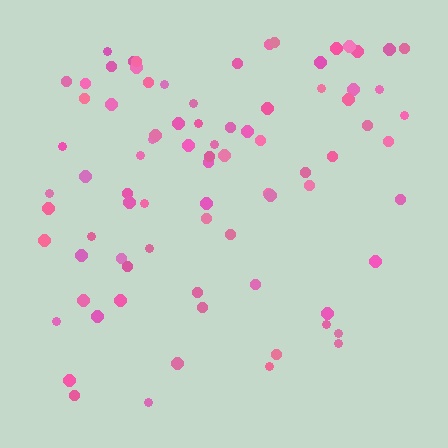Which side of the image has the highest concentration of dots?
The top.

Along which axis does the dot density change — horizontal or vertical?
Vertical.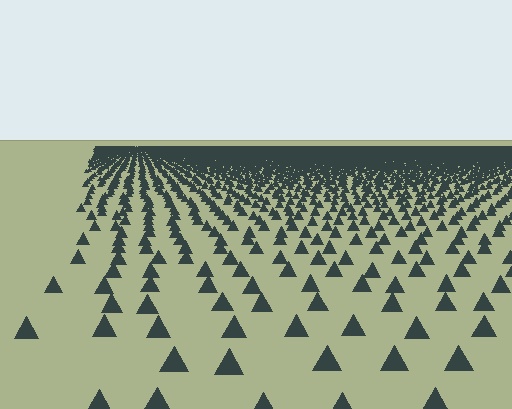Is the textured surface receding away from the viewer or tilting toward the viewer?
The surface is receding away from the viewer. Texture elements get smaller and denser toward the top.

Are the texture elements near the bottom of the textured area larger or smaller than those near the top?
Larger. Near the bottom, elements are closer to the viewer and appear at a bigger on-screen size.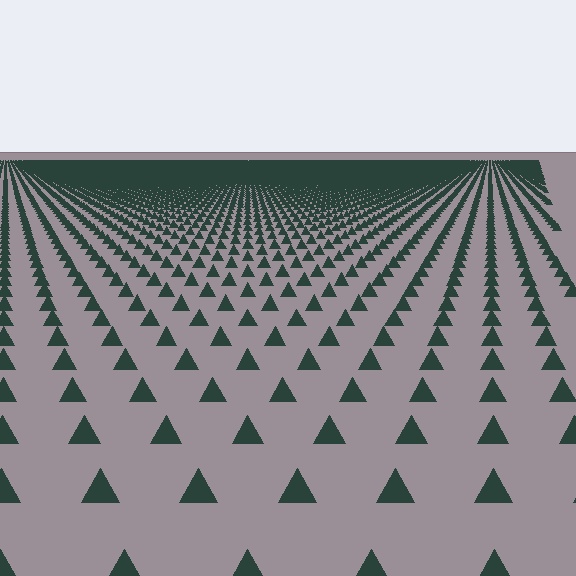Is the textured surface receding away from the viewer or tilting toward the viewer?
The surface is receding away from the viewer. Texture elements get smaller and denser toward the top.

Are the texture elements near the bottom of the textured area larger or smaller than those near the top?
Larger. Near the bottom, elements are closer to the viewer and appear at a bigger on-screen size.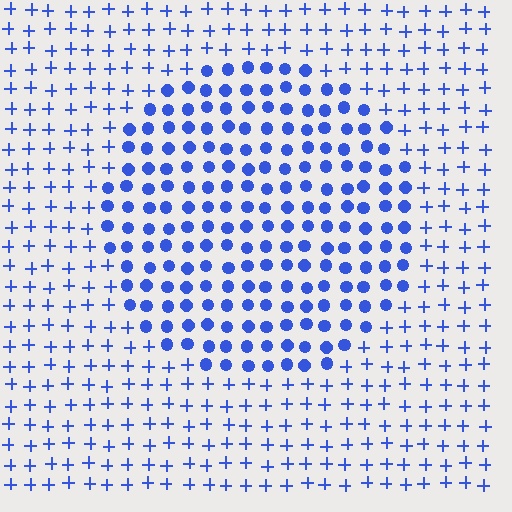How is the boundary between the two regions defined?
The boundary is defined by a change in element shape: circles inside vs. plus signs outside. All elements share the same color and spacing.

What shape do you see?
I see a circle.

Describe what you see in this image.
The image is filled with small blue elements arranged in a uniform grid. A circle-shaped region contains circles, while the surrounding area contains plus signs. The boundary is defined purely by the change in element shape.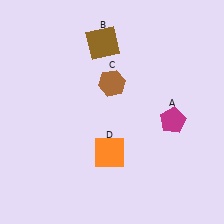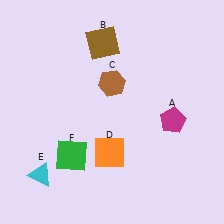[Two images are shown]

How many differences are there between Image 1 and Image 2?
There are 2 differences between the two images.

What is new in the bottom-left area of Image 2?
A cyan triangle (E) was added in the bottom-left area of Image 2.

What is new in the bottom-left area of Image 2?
A green square (F) was added in the bottom-left area of Image 2.